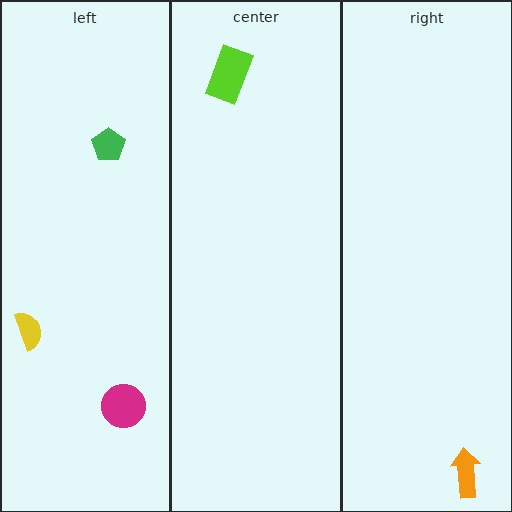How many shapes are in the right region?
1.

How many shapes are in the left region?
3.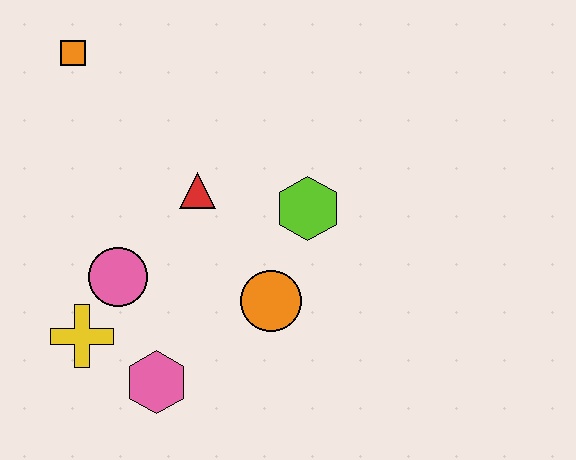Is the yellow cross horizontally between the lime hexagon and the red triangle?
No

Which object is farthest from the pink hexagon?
The orange square is farthest from the pink hexagon.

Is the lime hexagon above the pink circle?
Yes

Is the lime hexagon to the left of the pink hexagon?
No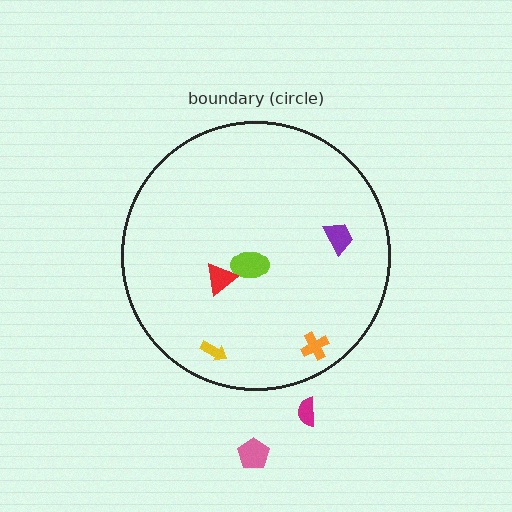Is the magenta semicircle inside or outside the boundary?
Outside.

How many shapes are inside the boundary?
5 inside, 2 outside.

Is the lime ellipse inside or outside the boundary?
Inside.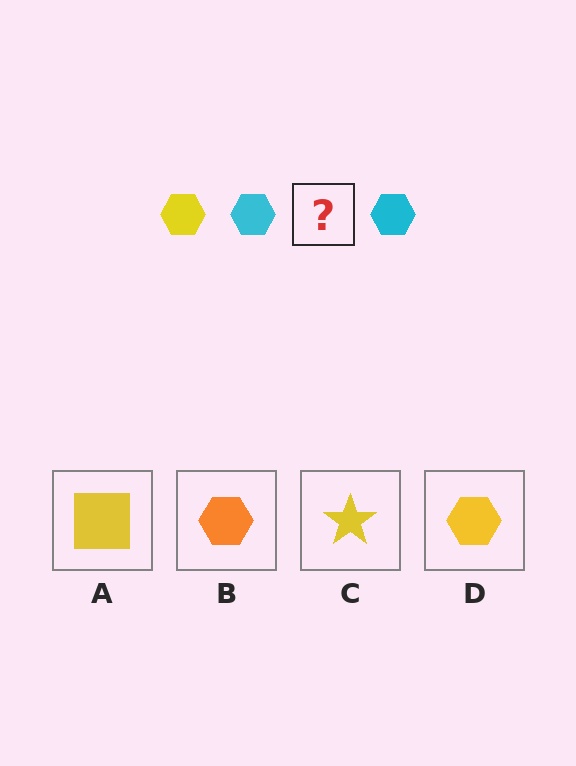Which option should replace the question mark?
Option D.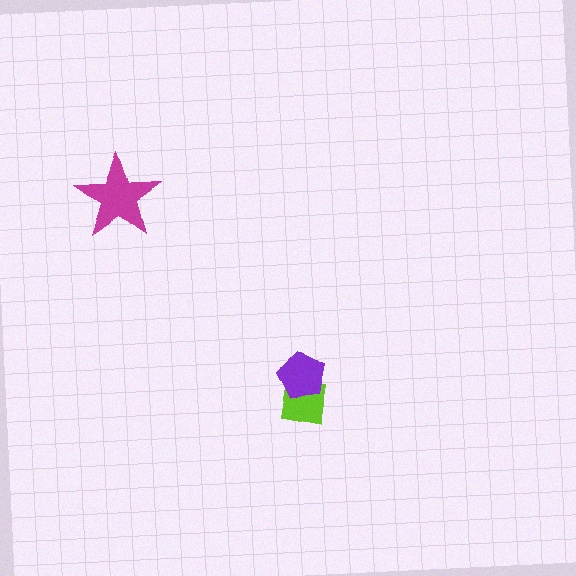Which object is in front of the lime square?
The purple pentagon is in front of the lime square.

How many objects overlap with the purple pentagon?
1 object overlaps with the purple pentagon.